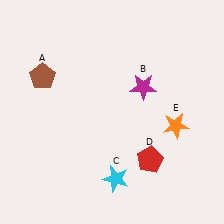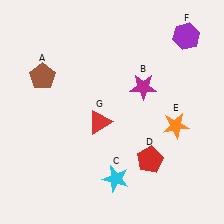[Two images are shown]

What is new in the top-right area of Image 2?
A purple hexagon (F) was added in the top-right area of Image 2.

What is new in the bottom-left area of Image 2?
A red triangle (G) was added in the bottom-left area of Image 2.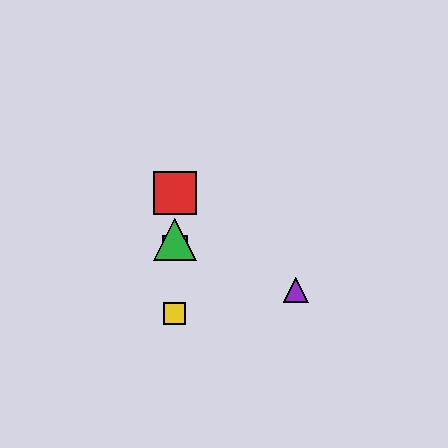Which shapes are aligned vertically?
The red square, the blue square, the green triangle, the yellow square are aligned vertically.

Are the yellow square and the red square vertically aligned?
Yes, both are at x≈175.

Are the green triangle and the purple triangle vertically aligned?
No, the green triangle is at x≈175 and the purple triangle is at x≈296.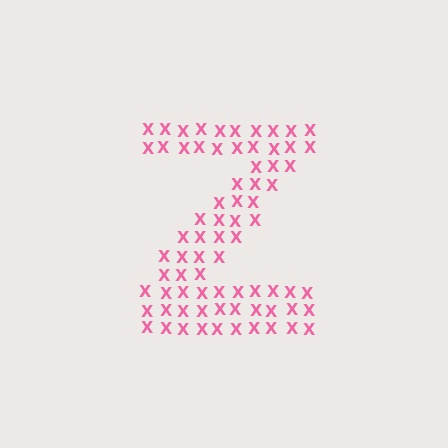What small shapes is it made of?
It is made of small letter X's.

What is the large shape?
The large shape is the letter Z.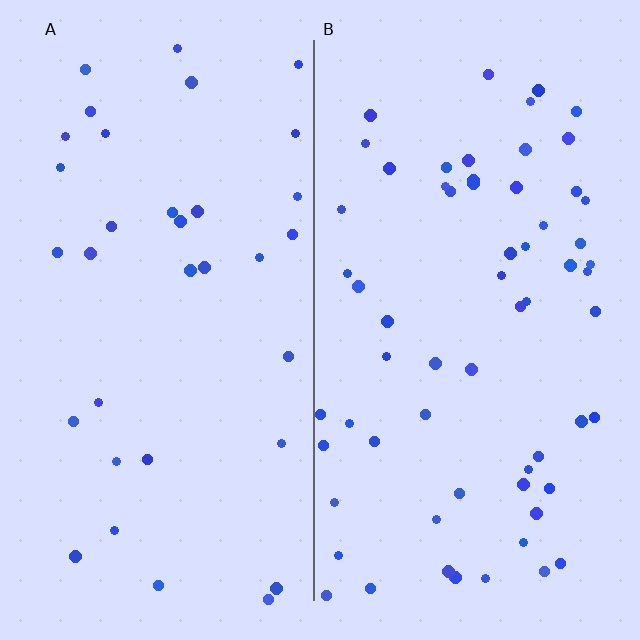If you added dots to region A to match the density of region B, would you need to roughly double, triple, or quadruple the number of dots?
Approximately double.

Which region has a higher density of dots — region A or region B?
B (the right).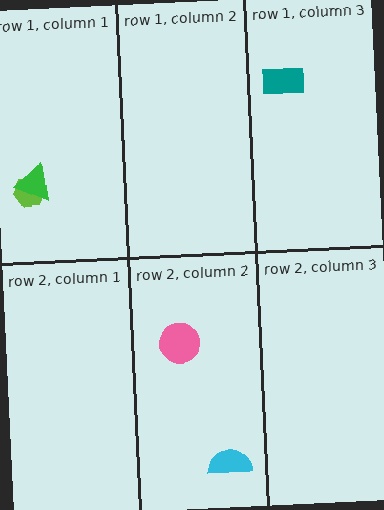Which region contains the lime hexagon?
The row 1, column 1 region.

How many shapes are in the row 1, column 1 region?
2.